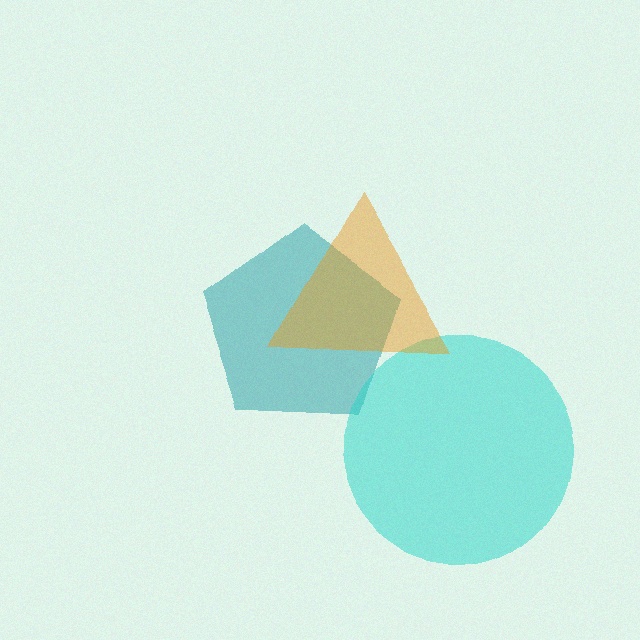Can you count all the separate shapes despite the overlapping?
Yes, there are 3 separate shapes.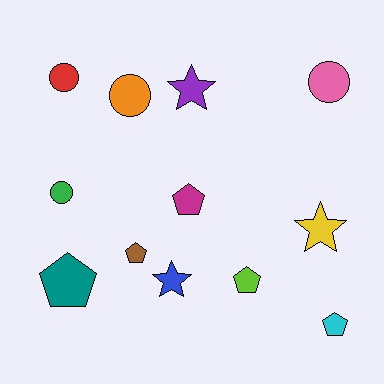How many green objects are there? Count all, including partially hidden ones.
There is 1 green object.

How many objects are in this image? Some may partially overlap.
There are 12 objects.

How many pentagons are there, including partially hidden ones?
There are 5 pentagons.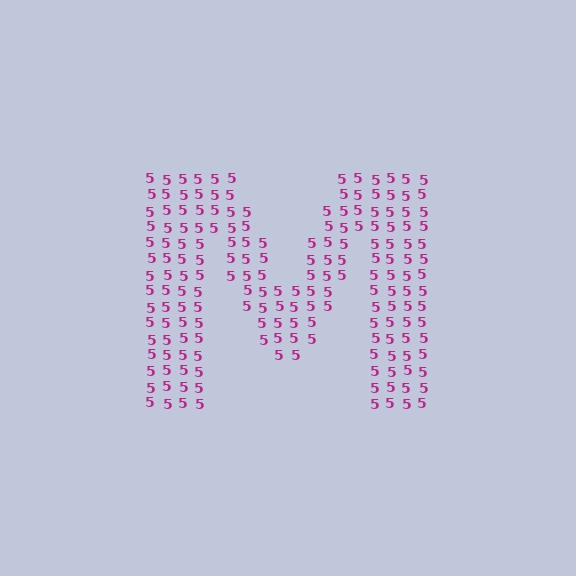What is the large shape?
The large shape is the letter M.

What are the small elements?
The small elements are digit 5's.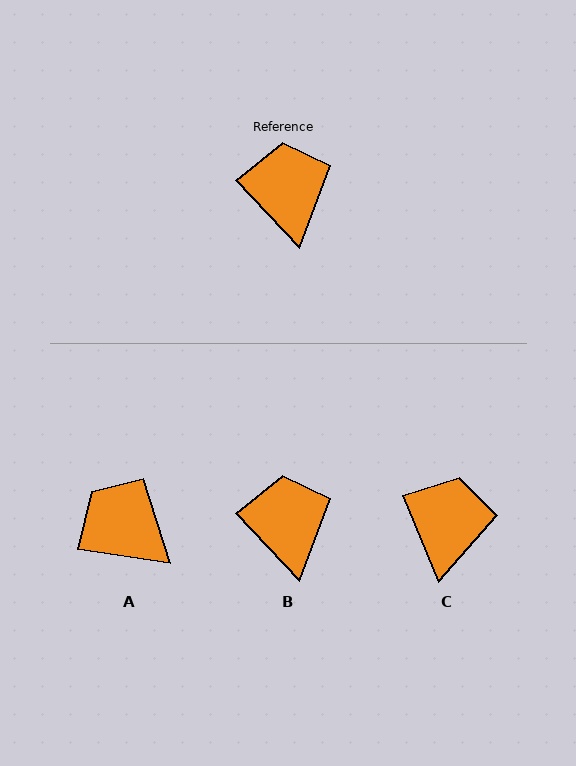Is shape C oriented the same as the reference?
No, it is off by about 20 degrees.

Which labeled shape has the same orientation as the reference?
B.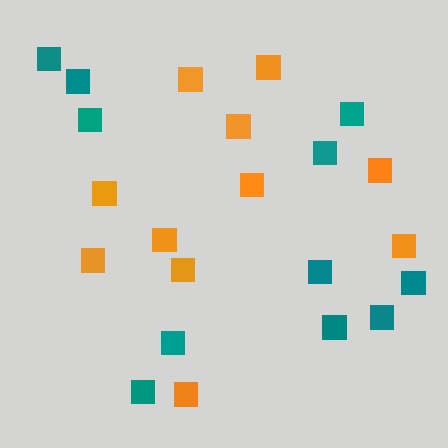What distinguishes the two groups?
There are 2 groups: one group of orange squares (11) and one group of teal squares (11).